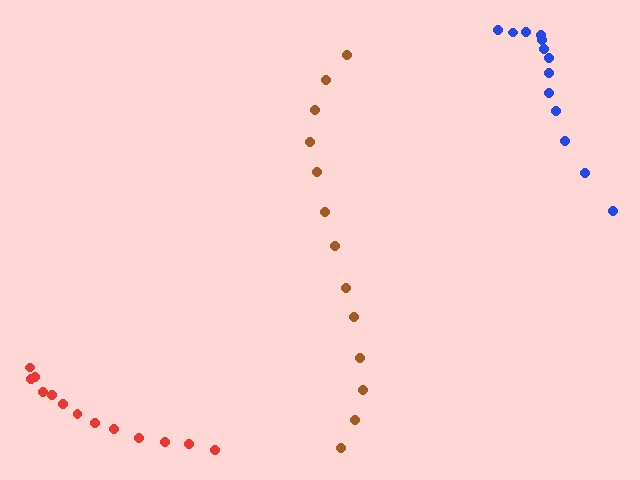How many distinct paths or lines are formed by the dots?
There are 3 distinct paths.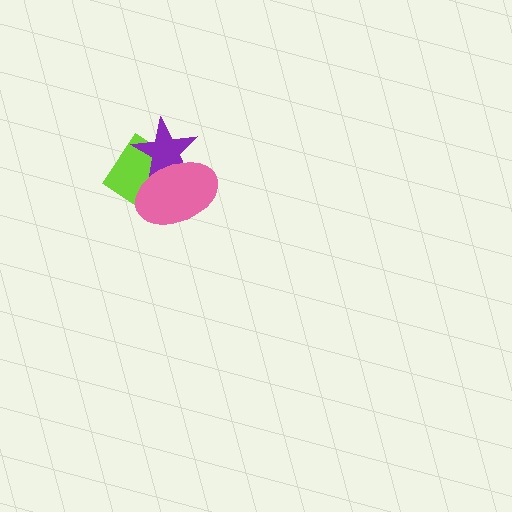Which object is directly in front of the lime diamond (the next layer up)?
The purple star is directly in front of the lime diamond.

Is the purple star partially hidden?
Yes, it is partially covered by another shape.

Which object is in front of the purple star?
The pink ellipse is in front of the purple star.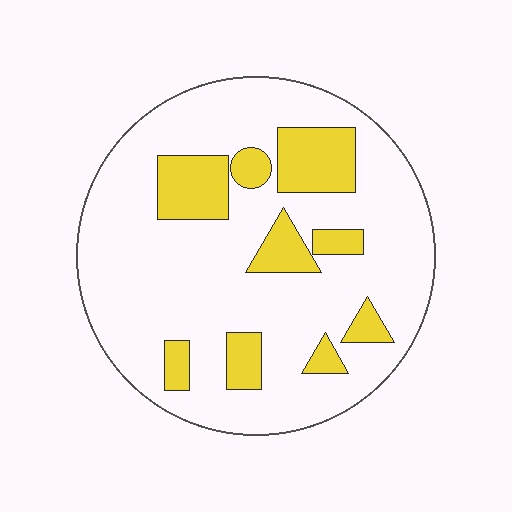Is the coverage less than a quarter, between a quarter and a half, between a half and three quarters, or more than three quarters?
Less than a quarter.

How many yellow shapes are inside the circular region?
9.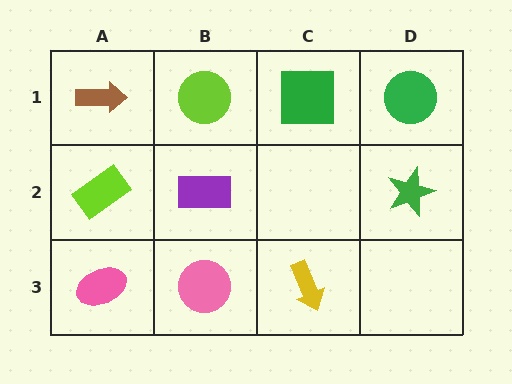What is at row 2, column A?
A lime rectangle.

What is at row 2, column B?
A purple rectangle.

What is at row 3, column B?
A pink circle.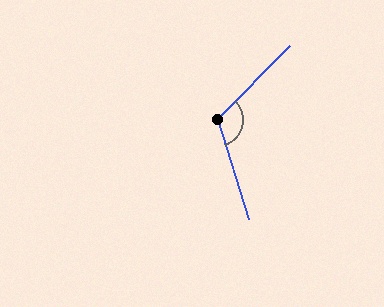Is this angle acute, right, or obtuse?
It is obtuse.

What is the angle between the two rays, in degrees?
Approximately 118 degrees.